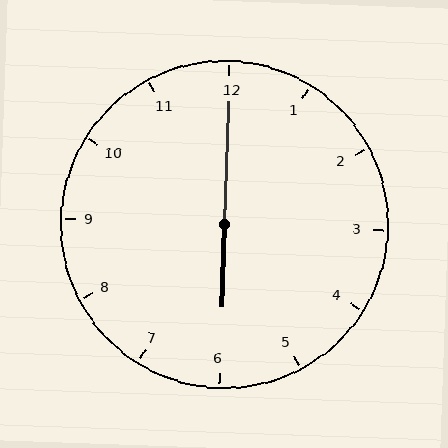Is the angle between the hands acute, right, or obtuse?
It is obtuse.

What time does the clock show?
6:00.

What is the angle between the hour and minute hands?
Approximately 180 degrees.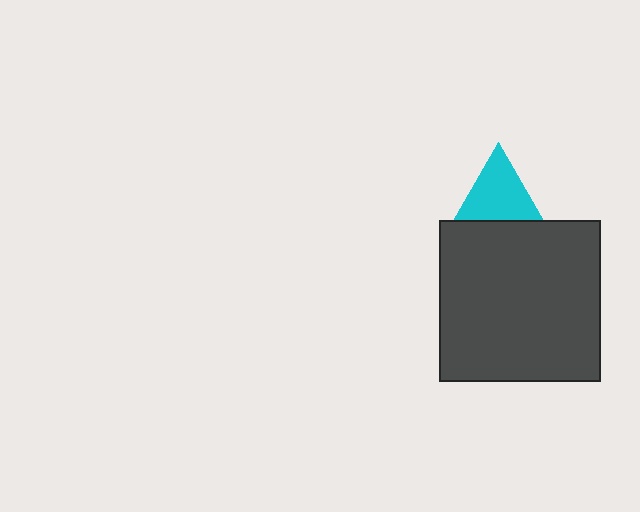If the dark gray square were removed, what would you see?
You would see the complete cyan triangle.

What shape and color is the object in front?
The object in front is a dark gray square.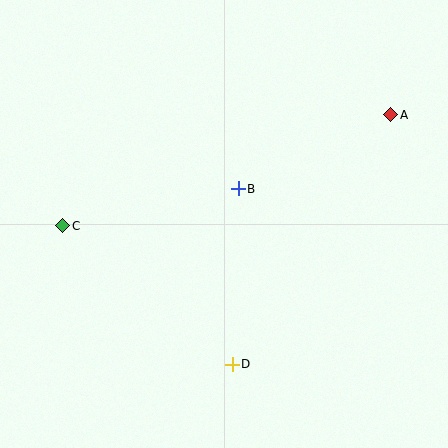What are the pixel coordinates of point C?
Point C is at (63, 226).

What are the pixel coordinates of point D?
Point D is at (232, 364).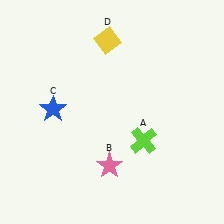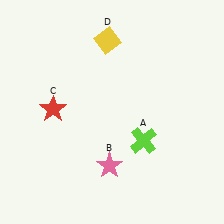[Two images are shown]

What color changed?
The star (C) changed from blue in Image 1 to red in Image 2.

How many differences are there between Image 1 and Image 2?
There is 1 difference between the two images.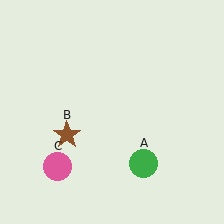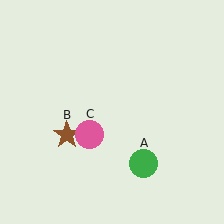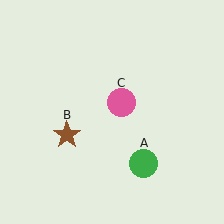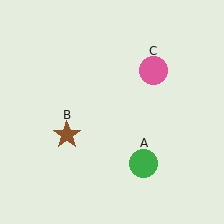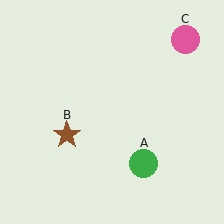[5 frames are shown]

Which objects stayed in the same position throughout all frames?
Green circle (object A) and brown star (object B) remained stationary.